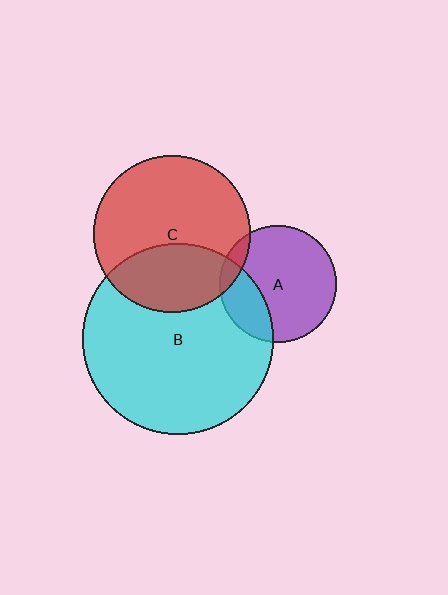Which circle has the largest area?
Circle B (cyan).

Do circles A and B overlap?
Yes.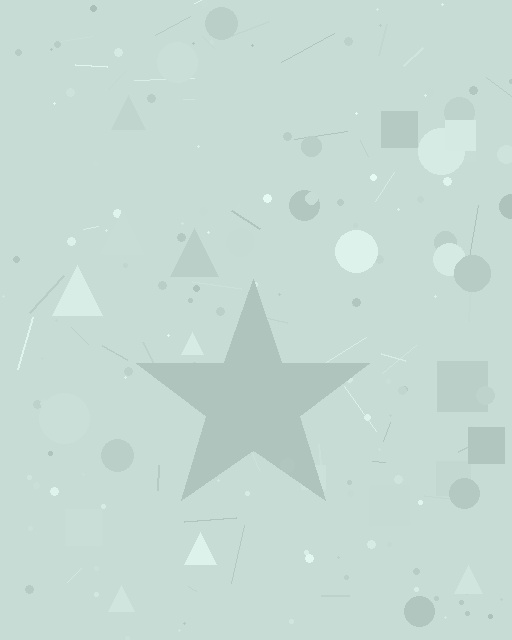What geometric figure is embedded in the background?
A star is embedded in the background.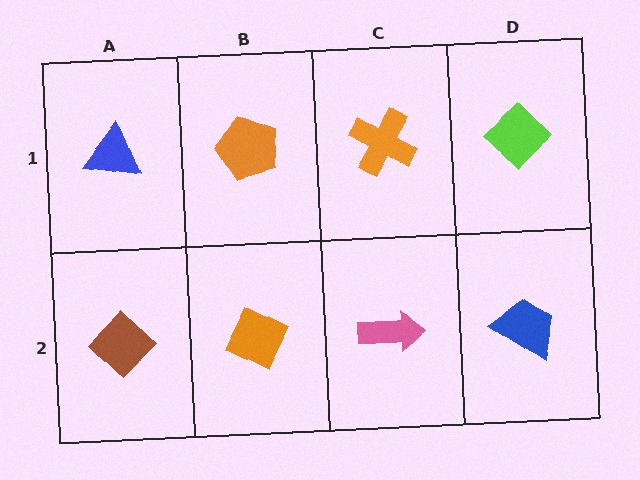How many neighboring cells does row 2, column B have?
3.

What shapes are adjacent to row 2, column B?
An orange pentagon (row 1, column B), a brown diamond (row 2, column A), a pink arrow (row 2, column C).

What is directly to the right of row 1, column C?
A lime diamond.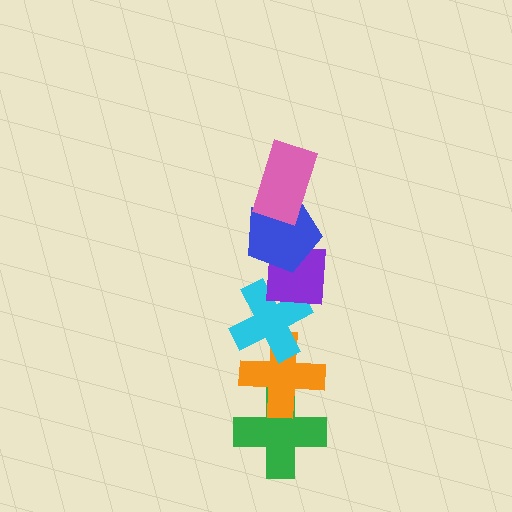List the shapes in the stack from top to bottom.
From top to bottom: the pink rectangle, the blue pentagon, the purple square, the cyan cross, the orange cross, the green cross.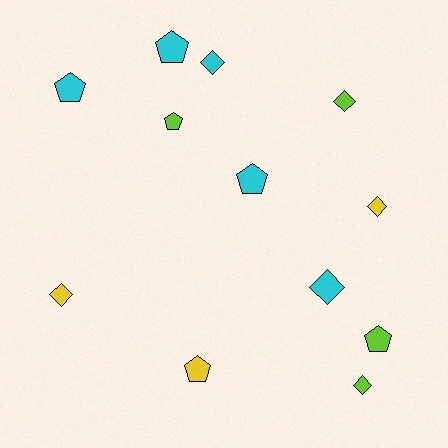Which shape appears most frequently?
Diamond, with 6 objects.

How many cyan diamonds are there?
There are 2 cyan diamonds.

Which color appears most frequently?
Cyan, with 5 objects.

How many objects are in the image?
There are 12 objects.